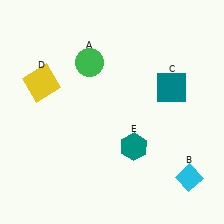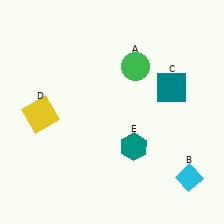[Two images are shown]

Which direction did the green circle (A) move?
The green circle (A) moved right.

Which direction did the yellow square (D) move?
The yellow square (D) moved down.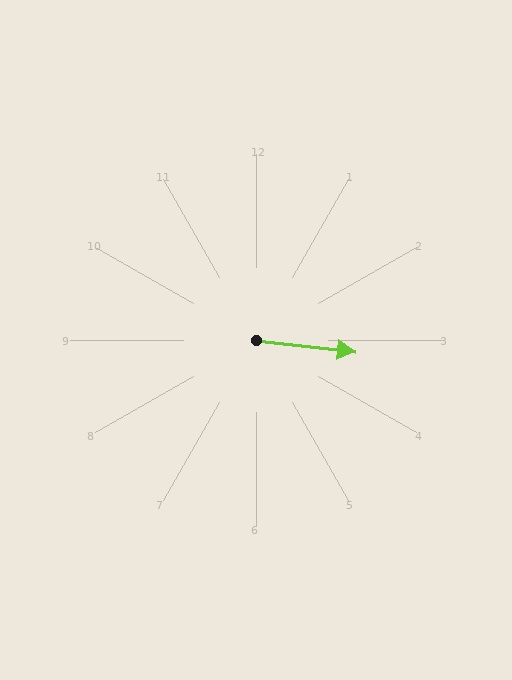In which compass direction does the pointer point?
East.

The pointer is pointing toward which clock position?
Roughly 3 o'clock.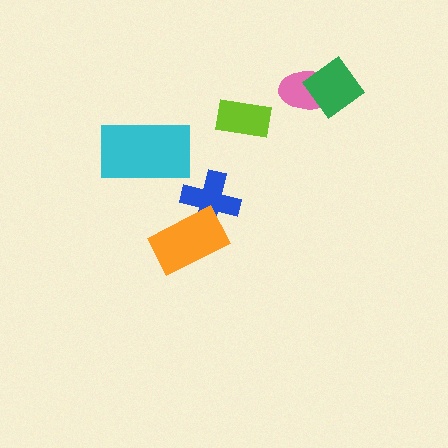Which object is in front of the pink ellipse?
The green diamond is in front of the pink ellipse.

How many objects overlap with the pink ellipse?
1 object overlaps with the pink ellipse.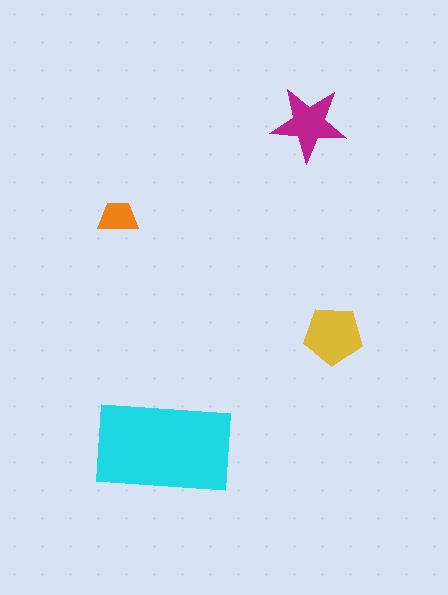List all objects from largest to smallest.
The cyan rectangle, the yellow pentagon, the magenta star, the orange trapezoid.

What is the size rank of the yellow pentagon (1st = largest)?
2nd.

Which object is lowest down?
The cyan rectangle is bottommost.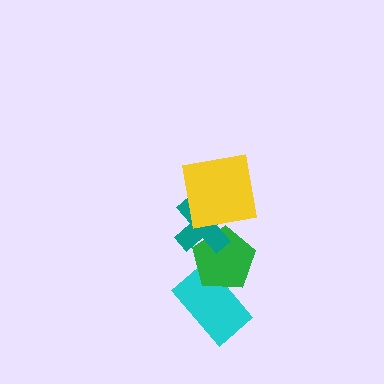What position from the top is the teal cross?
The teal cross is 2nd from the top.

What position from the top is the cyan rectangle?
The cyan rectangle is 4th from the top.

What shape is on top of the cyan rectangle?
The green pentagon is on top of the cyan rectangle.